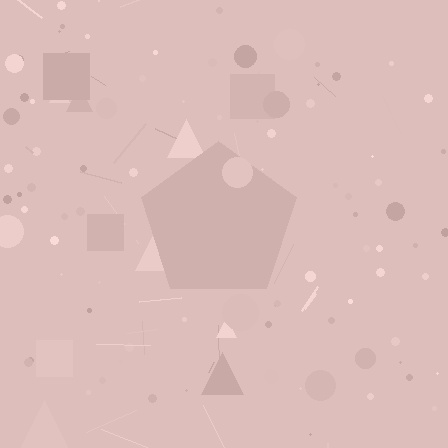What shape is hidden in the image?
A pentagon is hidden in the image.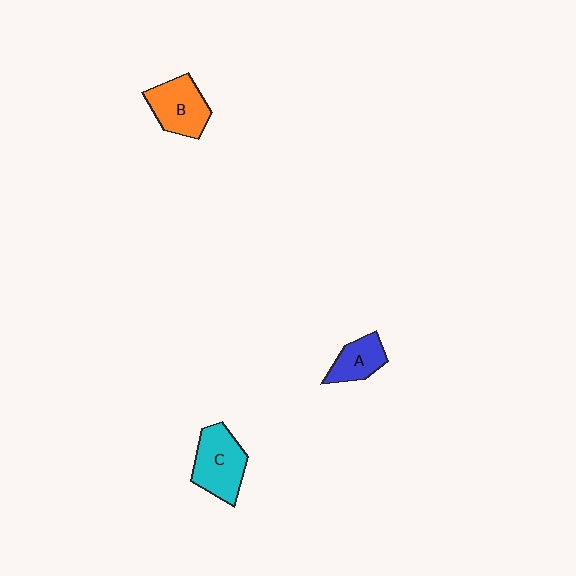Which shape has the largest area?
Shape C (cyan).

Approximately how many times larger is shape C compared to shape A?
Approximately 1.6 times.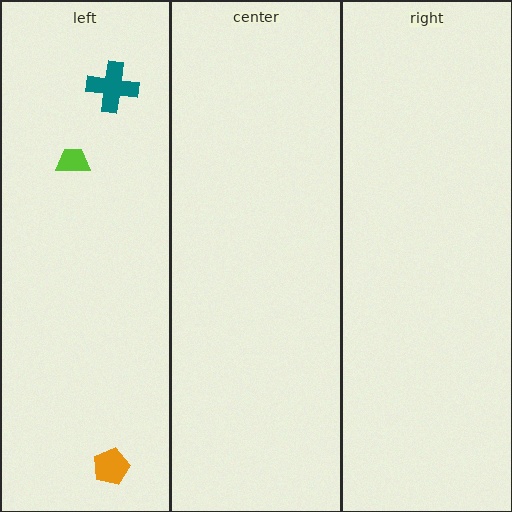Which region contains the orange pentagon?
The left region.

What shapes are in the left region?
The lime trapezoid, the orange pentagon, the teal cross.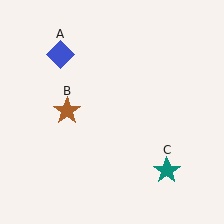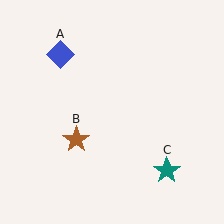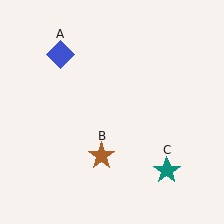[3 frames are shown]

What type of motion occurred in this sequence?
The brown star (object B) rotated counterclockwise around the center of the scene.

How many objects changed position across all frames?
1 object changed position: brown star (object B).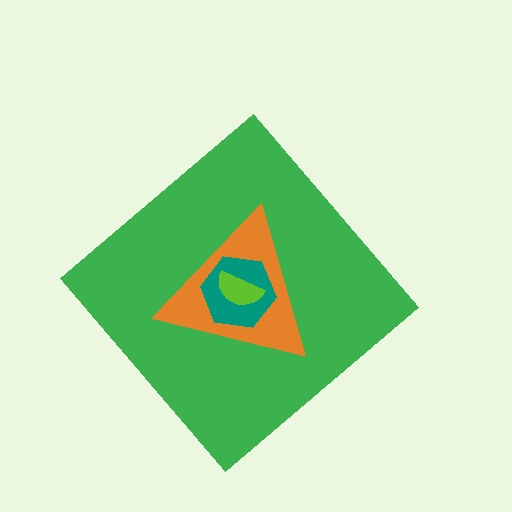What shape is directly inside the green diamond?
The orange triangle.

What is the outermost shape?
The green diamond.